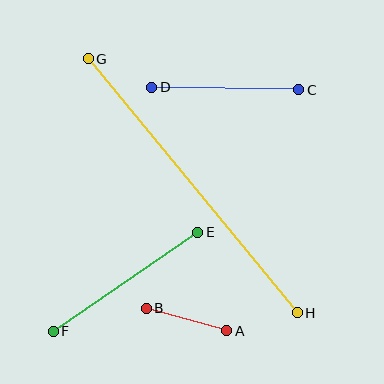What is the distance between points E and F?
The distance is approximately 175 pixels.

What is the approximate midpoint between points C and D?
The midpoint is at approximately (225, 89) pixels.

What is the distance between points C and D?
The distance is approximately 147 pixels.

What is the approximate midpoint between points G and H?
The midpoint is at approximately (193, 186) pixels.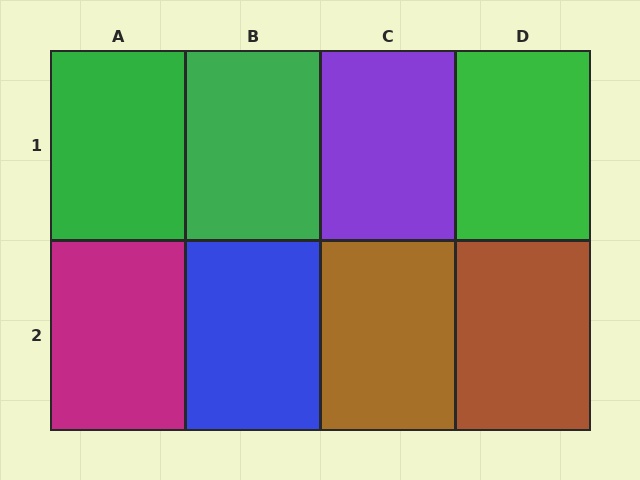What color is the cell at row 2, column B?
Blue.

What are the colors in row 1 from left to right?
Green, green, purple, green.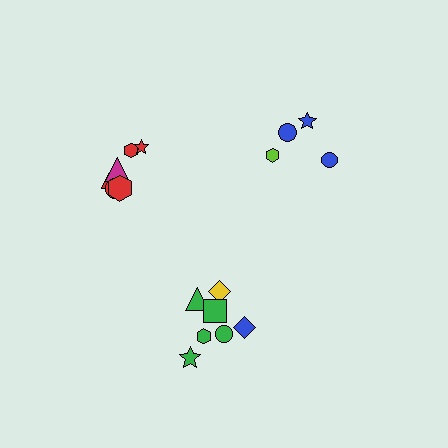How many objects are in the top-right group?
There are 4 objects.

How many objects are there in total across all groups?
There are 17 objects.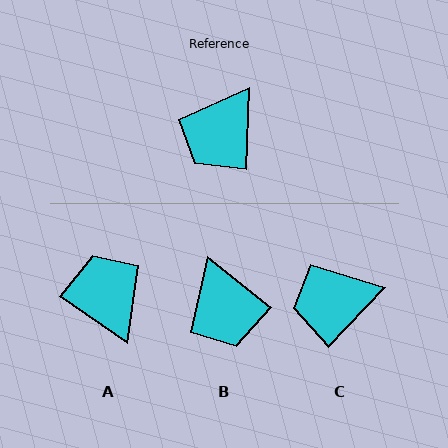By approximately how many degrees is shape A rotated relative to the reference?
Approximately 122 degrees clockwise.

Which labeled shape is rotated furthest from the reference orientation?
A, about 122 degrees away.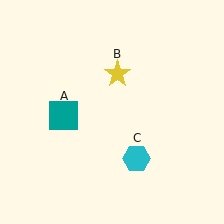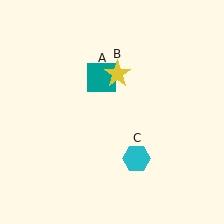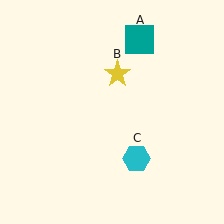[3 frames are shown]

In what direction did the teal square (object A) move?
The teal square (object A) moved up and to the right.